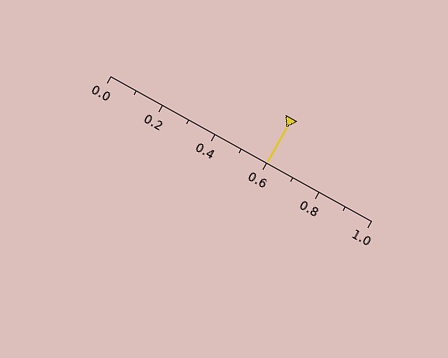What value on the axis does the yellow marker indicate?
The marker indicates approximately 0.6.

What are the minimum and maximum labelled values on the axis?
The axis runs from 0.0 to 1.0.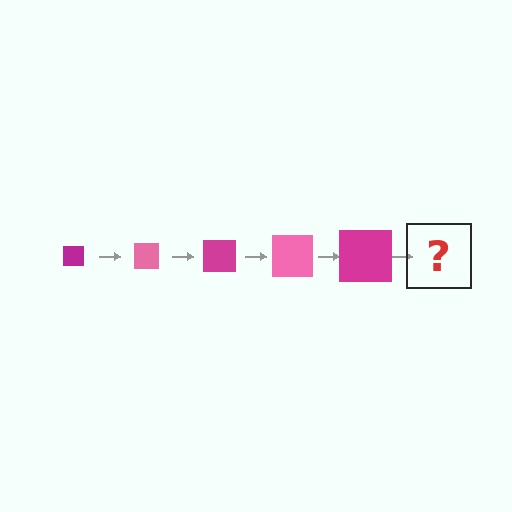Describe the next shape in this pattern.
It should be a pink square, larger than the previous one.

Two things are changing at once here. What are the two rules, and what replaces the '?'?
The two rules are that the square grows larger each step and the color cycles through magenta and pink. The '?' should be a pink square, larger than the previous one.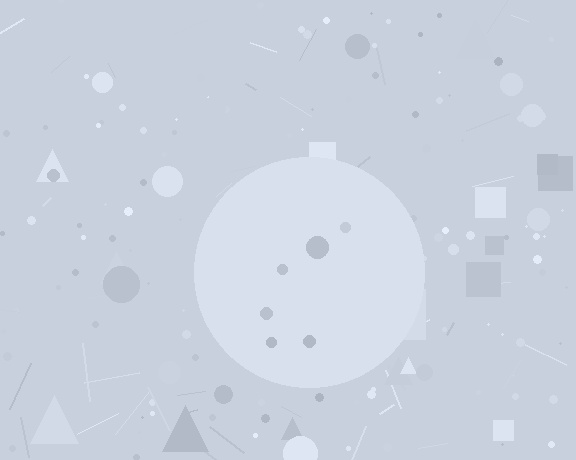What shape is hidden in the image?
A circle is hidden in the image.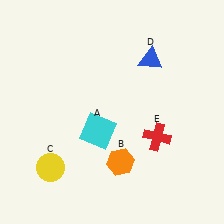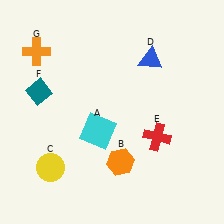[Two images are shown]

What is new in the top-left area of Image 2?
An orange cross (G) was added in the top-left area of Image 2.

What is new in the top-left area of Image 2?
A teal diamond (F) was added in the top-left area of Image 2.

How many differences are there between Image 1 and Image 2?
There are 2 differences between the two images.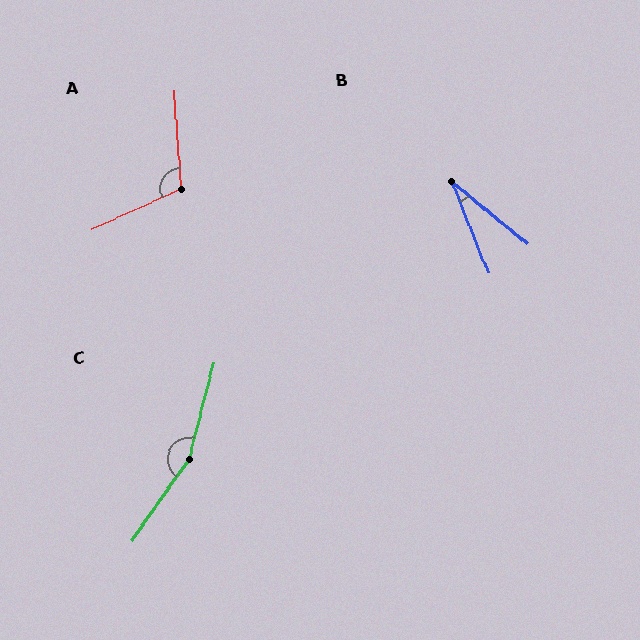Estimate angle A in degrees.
Approximately 110 degrees.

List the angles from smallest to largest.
B (29°), A (110°), C (159°).